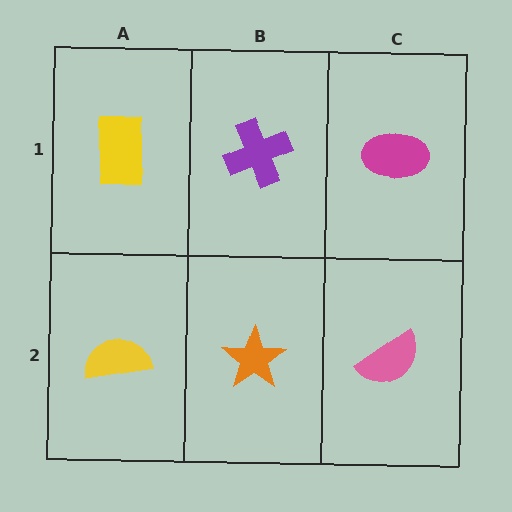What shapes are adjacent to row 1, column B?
An orange star (row 2, column B), a yellow rectangle (row 1, column A), a magenta ellipse (row 1, column C).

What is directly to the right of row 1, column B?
A magenta ellipse.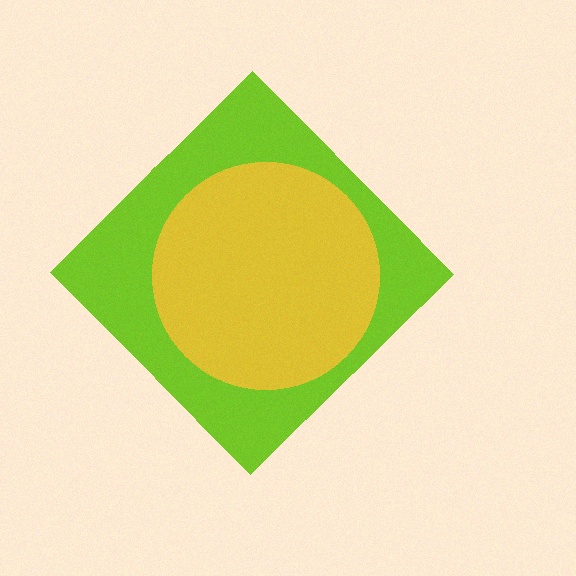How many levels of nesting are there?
2.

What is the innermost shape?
The yellow circle.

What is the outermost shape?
The lime diamond.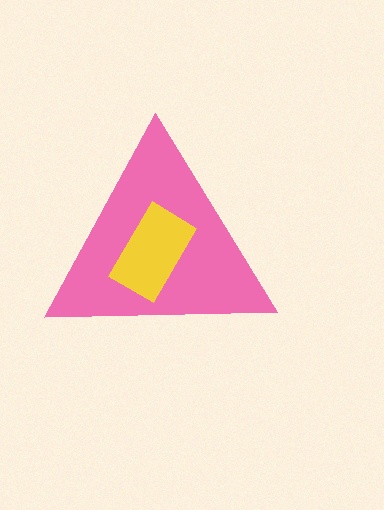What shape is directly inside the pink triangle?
The yellow rectangle.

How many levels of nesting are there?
2.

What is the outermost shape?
The pink triangle.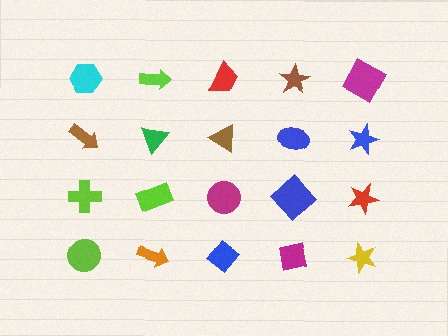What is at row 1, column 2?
A lime arrow.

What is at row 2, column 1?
A brown arrow.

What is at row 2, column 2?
A green triangle.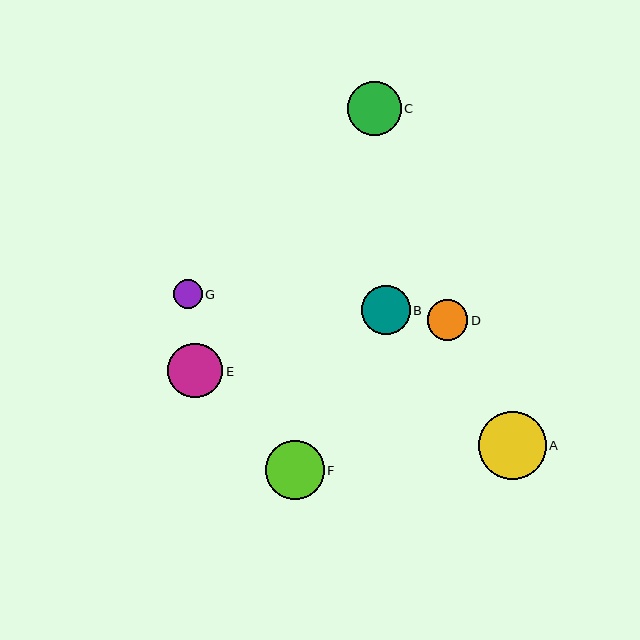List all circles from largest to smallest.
From largest to smallest: A, F, E, C, B, D, G.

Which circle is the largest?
Circle A is the largest with a size of approximately 68 pixels.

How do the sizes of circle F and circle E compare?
Circle F and circle E are approximately the same size.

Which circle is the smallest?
Circle G is the smallest with a size of approximately 28 pixels.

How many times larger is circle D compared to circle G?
Circle D is approximately 1.4 times the size of circle G.